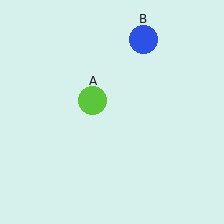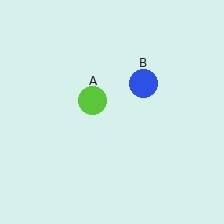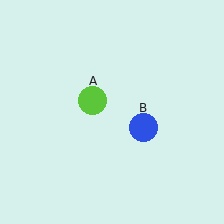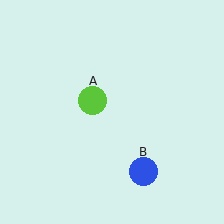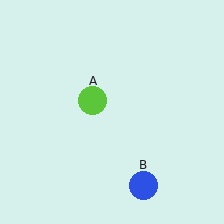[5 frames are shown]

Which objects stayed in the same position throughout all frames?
Lime circle (object A) remained stationary.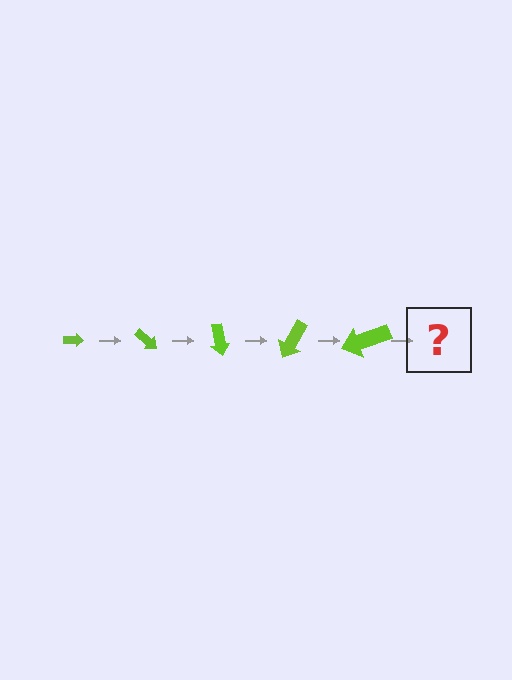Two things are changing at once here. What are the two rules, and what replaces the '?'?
The two rules are that the arrow grows larger each step and it rotates 40 degrees each step. The '?' should be an arrow, larger than the previous one and rotated 200 degrees from the start.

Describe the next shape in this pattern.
It should be an arrow, larger than the previous one and rotated 200 degrees from the start.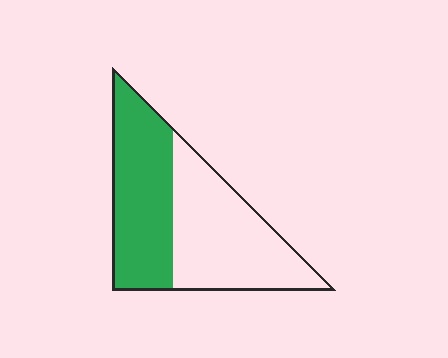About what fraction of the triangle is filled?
About one half (1/2).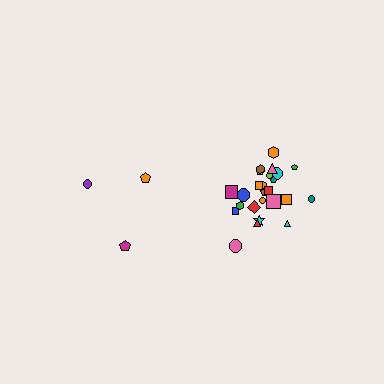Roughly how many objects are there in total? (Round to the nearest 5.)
Roughly 30 objects in total.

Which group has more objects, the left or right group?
The right group.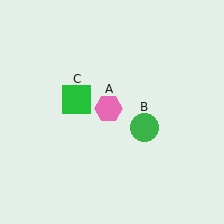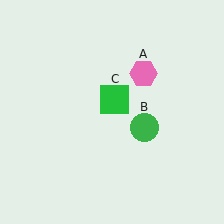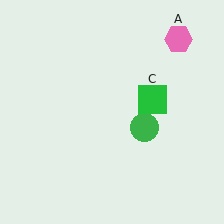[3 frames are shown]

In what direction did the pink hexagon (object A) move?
The pink hexagon (object A) moved up and to the right.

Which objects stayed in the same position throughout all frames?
Green circle (object B) remained stationary.